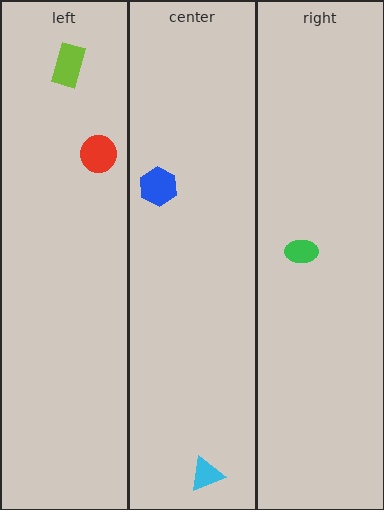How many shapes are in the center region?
2.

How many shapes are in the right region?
1.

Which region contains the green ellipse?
The right region.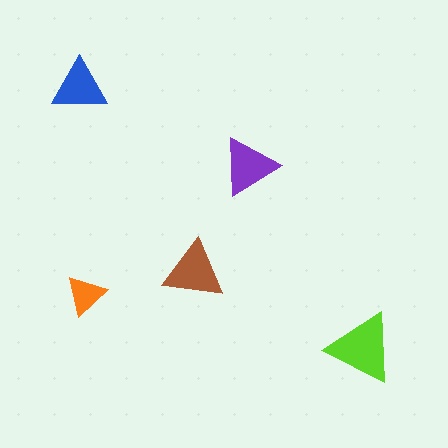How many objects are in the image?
There are 5 objects in the image.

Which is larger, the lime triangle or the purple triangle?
The lime one.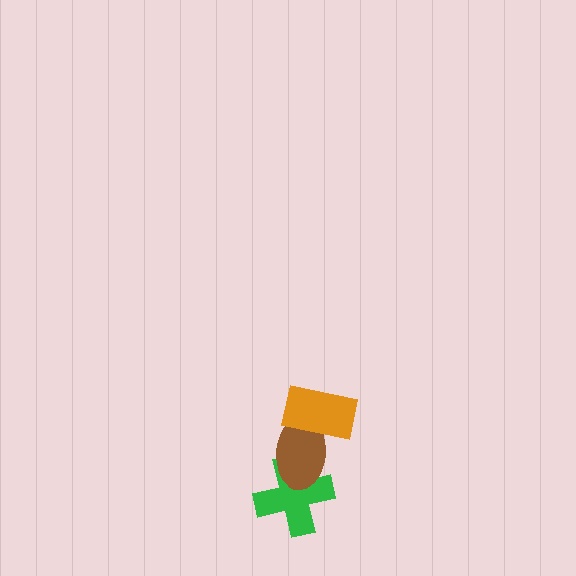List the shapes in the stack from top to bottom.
From top to bottom: the orange rectangle, the brown ellipse, the green cross.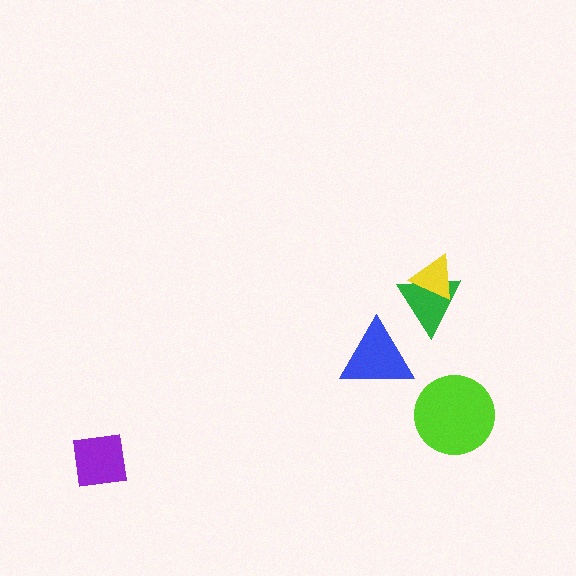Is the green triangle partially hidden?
Yes, it is partially covered by another shape.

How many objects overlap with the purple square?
0 objects overlap with the purple square.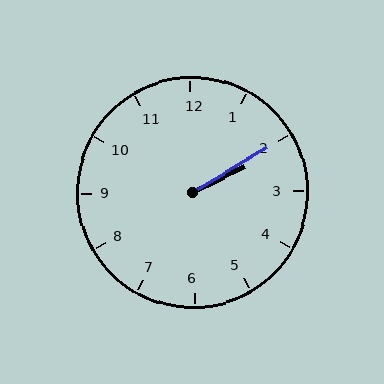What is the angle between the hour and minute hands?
Approximately 5 degrees.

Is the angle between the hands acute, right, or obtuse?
It is acute.